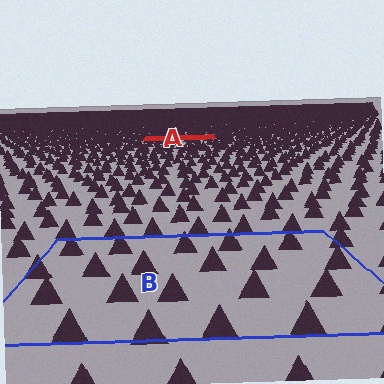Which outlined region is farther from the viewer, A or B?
Region A is farther from the viewer — the texture elements inside it appear smaller and more densely packed.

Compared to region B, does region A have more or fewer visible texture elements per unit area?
Region A has more texture elements per unit area — they are packed more densely because it is farther away.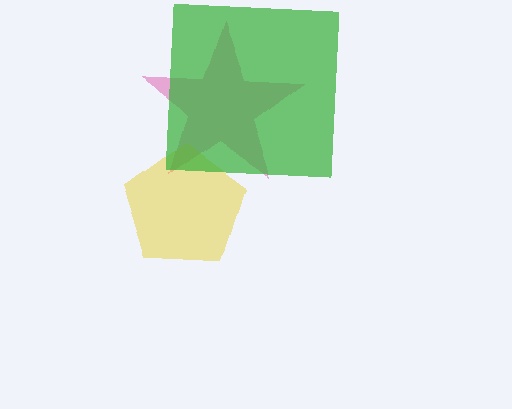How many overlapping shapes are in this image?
There are 3 overlapping shapes in the image.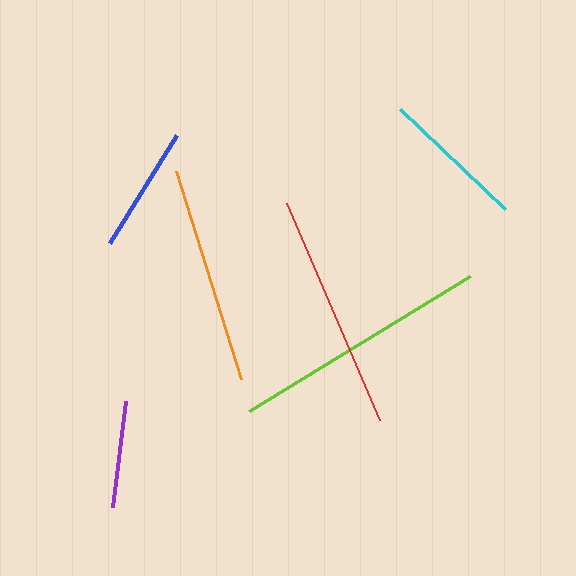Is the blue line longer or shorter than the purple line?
The blue line is longer than the purple line.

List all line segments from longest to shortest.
From longest to shortest: lime, red, orange, cyan, blue, purple.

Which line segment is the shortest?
The purple line is the shortest at approximately 107 pixels.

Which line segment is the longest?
The lime line is the longest at approximately 259 pixels.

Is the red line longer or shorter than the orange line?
The red line is longer than the orange line.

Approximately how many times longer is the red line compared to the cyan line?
The red line is approximately 1.6 times the length of the cyan line.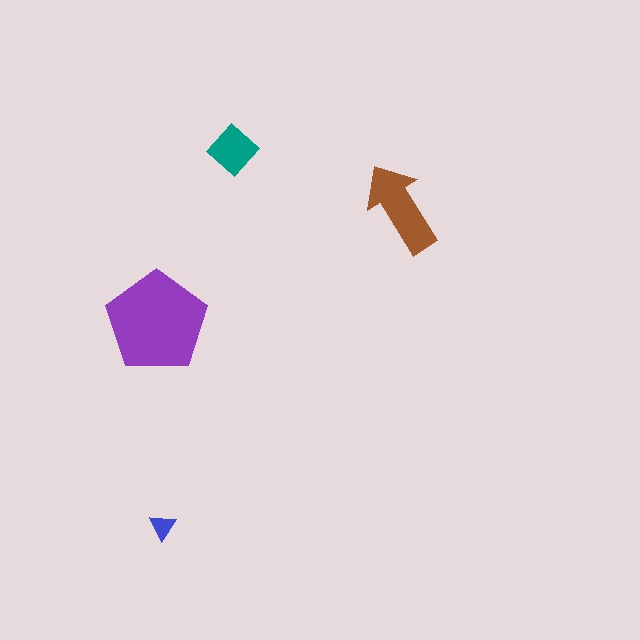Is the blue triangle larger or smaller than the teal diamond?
Smaller.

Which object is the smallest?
The blue triangle.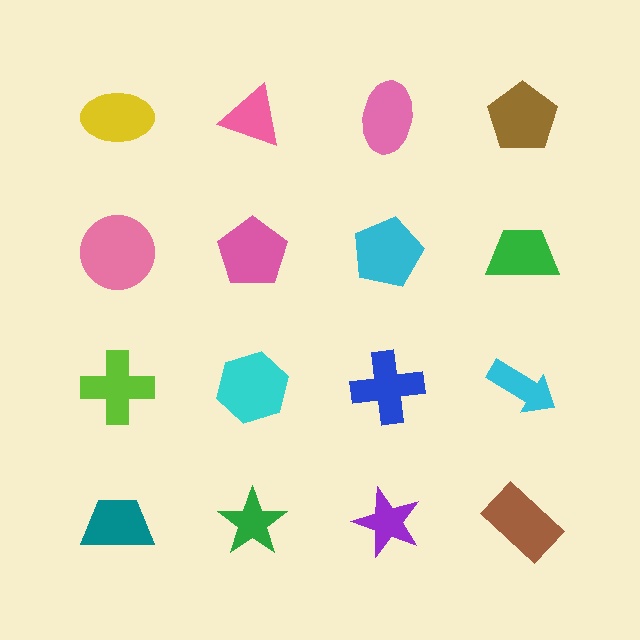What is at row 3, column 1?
A lime cross.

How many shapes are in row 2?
4 shapes.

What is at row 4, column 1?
A teal trapezoid.